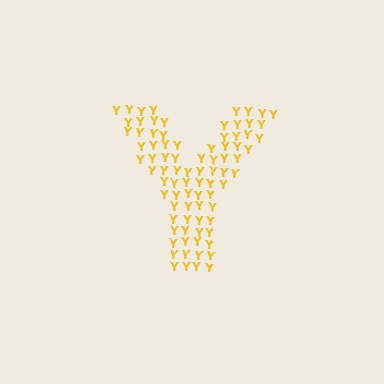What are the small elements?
The small elements are letter Y's.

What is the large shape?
The large shape is the letter Y.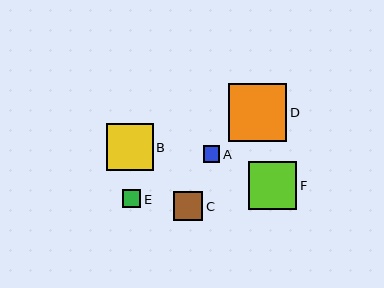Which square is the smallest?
Square A is the smallest with a size of approximately 17 pixels.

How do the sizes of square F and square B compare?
Square F and square B are approximately the same size.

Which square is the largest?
Square D is the largest with a size of approximately 58 pixels.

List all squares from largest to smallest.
From largest to smallest: D, F, B, C, E, A.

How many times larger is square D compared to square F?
Square D is approximately 1.2 times the size of square F.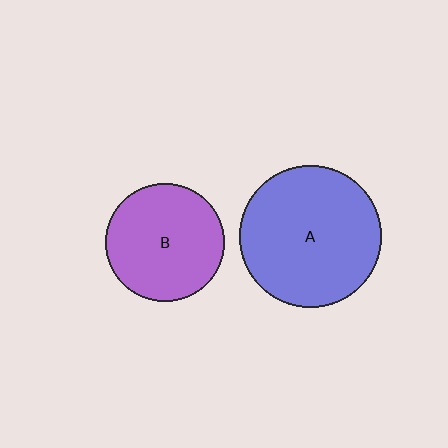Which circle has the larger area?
Circle A (blue).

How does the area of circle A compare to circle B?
Approximately 1.4 times.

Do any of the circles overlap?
No, none of the circles overlap.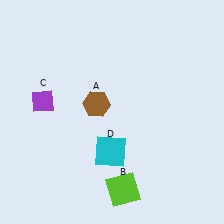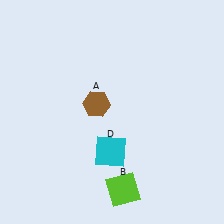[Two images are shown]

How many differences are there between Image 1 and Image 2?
There is 1 difference between the two images.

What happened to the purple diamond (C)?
The purple diamond (C) was removed in Image 2. It was in the top-left area of Image 1.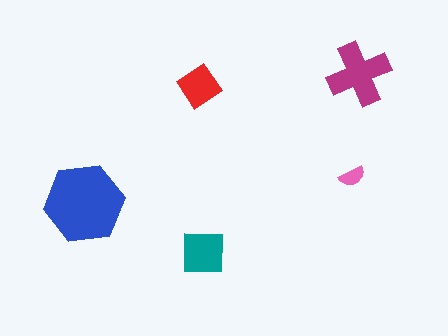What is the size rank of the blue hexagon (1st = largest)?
1st.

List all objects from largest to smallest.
The blue hexagon, the magenta cross, the teal square, the red diamond, the pink semicircle.